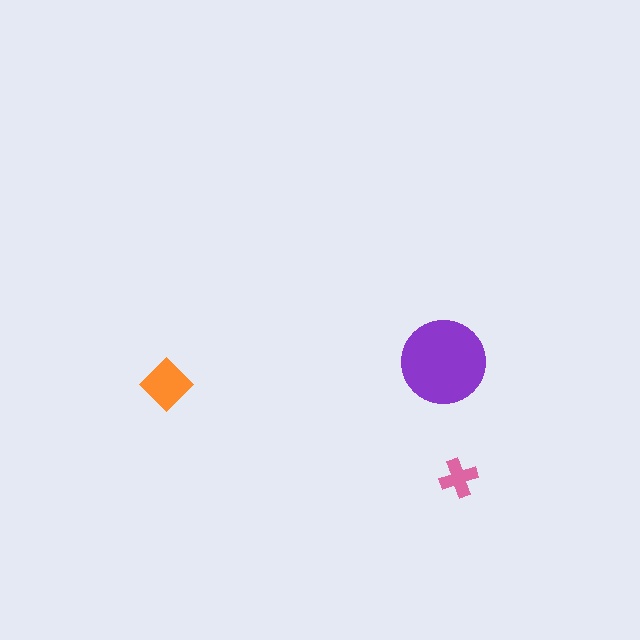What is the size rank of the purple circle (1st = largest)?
1st.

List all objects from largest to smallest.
The purple circle, the orange diamond, the pink cross.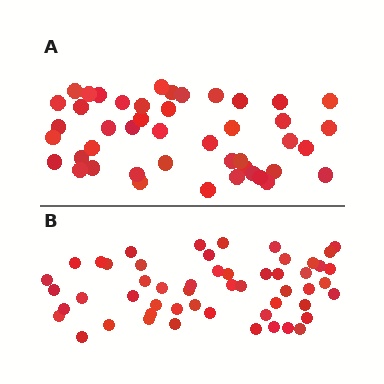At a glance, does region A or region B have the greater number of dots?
Region B (the bottom region) has more dots.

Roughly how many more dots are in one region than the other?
Region B has roughly 8 or so more dots than region A.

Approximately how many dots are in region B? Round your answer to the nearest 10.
About 50 dots. (The exact count is 53, which rounds to 50.)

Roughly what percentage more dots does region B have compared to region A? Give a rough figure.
About 20% more.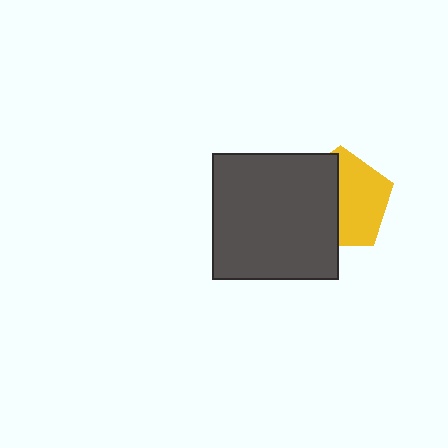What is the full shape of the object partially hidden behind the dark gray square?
The partially hidden object is a yellow pentagon.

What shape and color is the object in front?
The object in front is a dark gray square.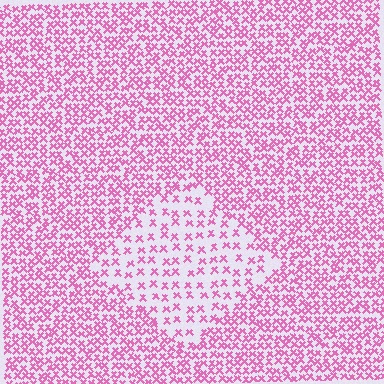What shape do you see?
I see a diamond.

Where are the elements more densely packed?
The elements are more densely packed outside the diamond boundary.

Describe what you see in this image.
The image contains small pink elements arranged at two different densities. A diamond-shaped region is visible where the elements are less densely packed than the surrounding area.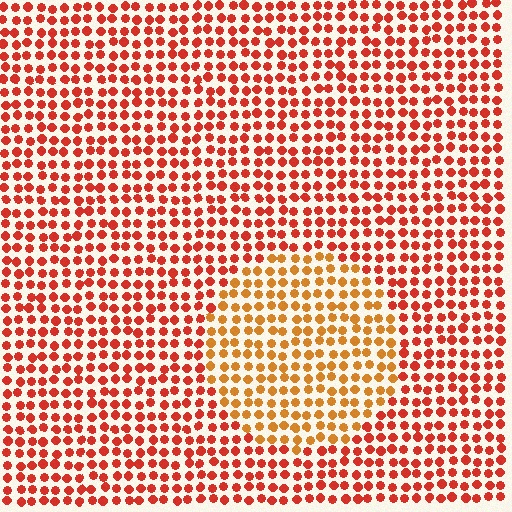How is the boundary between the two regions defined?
The boundary is defined purely by a slight shift in hue (about 29 degrees). Spacing, size, and orientation are identical on both sides.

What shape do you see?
I see a circle.